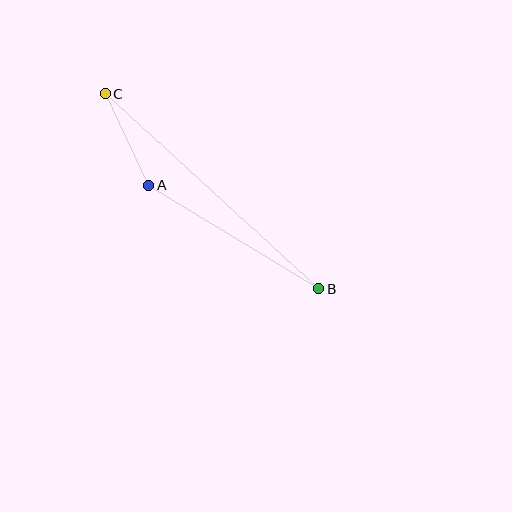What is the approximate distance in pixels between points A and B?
The distance between A and B is approximately 199 pixels.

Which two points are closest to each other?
Points A and C are closest to each other.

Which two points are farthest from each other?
Points B and C are farthest from each other.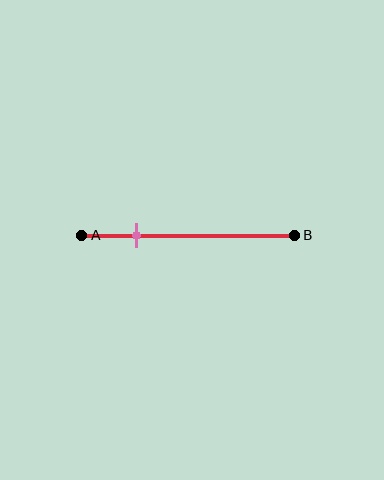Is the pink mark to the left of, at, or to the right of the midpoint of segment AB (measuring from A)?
The pink mark is to the left of the midpoint of segment AB.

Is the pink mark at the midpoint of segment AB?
No, the mark is at about 25% from A, not at the 50% midpoint.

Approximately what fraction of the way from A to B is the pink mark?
The pink mark is approximately 25% of the way from A to B.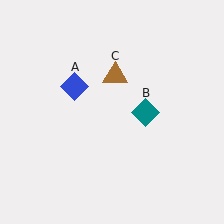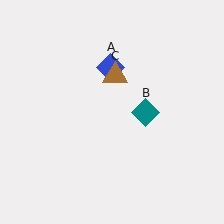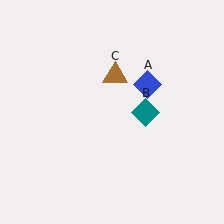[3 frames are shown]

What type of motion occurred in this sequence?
The blue diamond (object A) rotated clockwise around the center of the scene.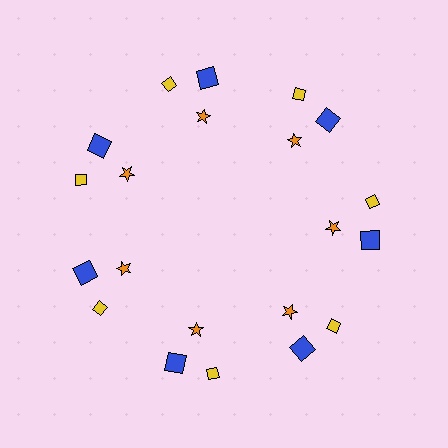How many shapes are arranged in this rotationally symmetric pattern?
There are 21 shapes, arranged in 7 groups of 3.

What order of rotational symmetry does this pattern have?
This pattern has 7-fold rotational symmetry.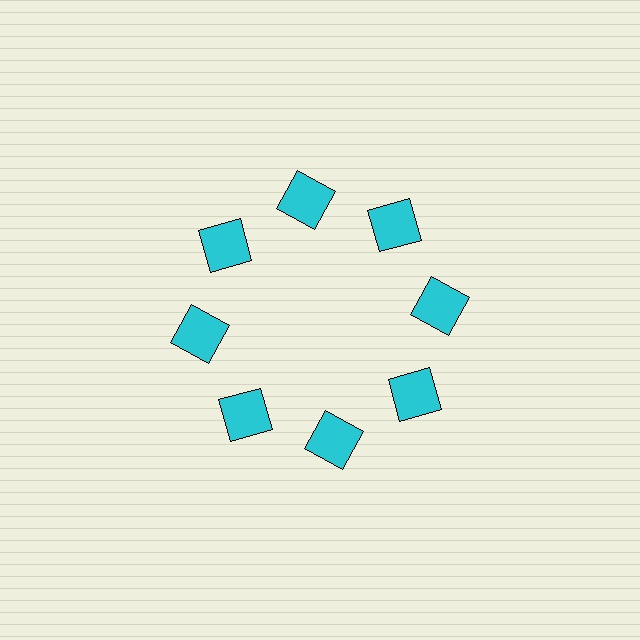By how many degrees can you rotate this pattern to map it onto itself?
The pattern maps onto itself every 45 degrees of rotation.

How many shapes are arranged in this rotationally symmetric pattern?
There are 8 shapes, arranged in 8 groups of 1.